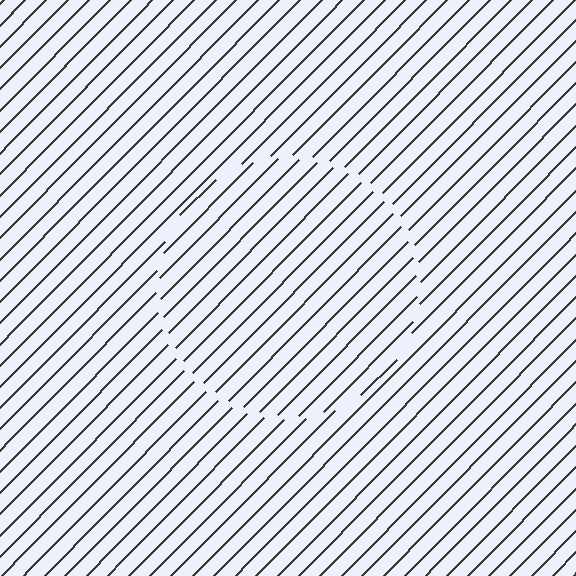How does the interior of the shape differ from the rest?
The interior of the shape contains the same grating, shifted by half a period — the contour is defined by the phase discontinuity where line-ends from the inner and outer gratings abut.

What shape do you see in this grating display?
An illusory circle. The interior of the shape contains the same grating, shifted by half a period — the contour is defined by the phase discontinuity where line-ends from the inner and outer gratings abut.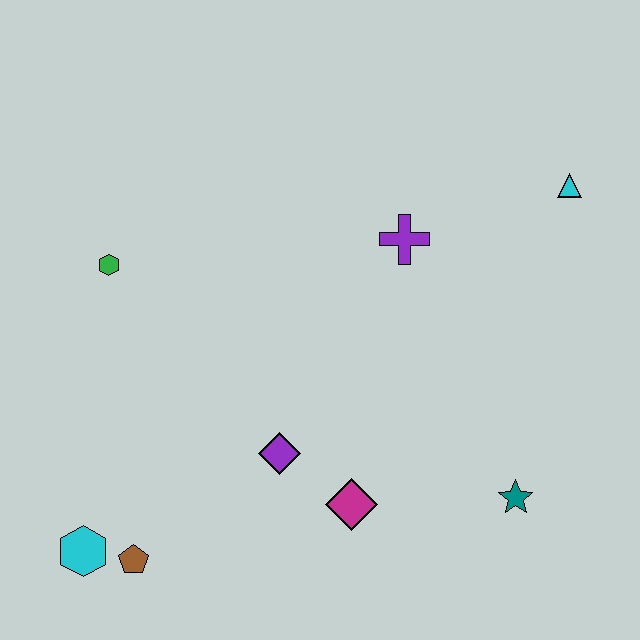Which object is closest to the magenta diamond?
The purple diamond is closest to the magenta diamond.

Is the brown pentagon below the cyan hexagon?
Yes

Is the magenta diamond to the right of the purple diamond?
Yes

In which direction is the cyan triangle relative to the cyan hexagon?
The cyan triangle is to the right of the cyan hexagon.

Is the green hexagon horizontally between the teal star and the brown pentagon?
No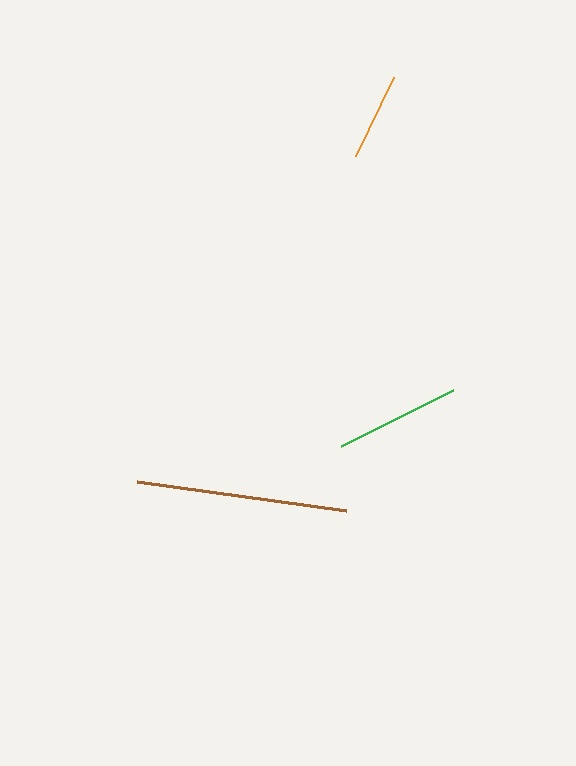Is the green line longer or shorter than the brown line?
The brown line is longer than the green line.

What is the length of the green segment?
The green segment is approximately 125 pixels long.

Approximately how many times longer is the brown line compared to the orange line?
The brown line is approximately 2.4 times the length of the orange line.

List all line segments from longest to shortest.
From longest to shortest: brown, green, orange.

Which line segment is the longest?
The brown line is the longest at approximately 212 pixels.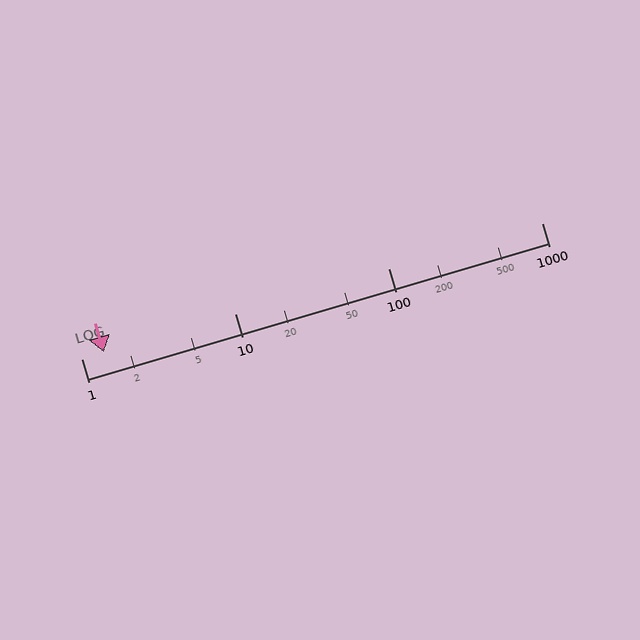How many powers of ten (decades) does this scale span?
The scale spans 3 decades, from 1 to 1000.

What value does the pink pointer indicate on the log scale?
The pointer indicates approximately 1.4.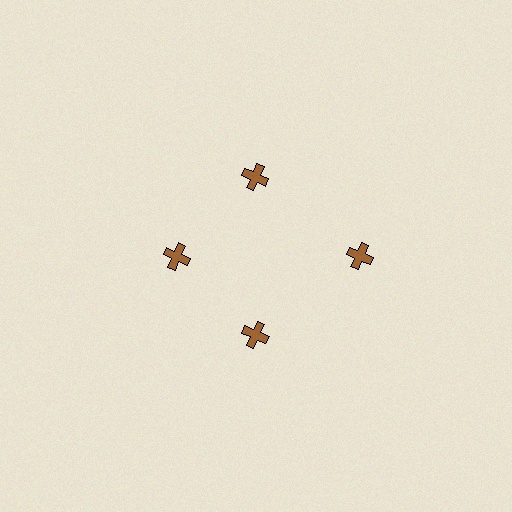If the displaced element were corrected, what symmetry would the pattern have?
It would have 4-fold rotational symmetry — the pattern would map onto itself every 90 degrees.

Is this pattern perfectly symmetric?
No. The 4 brown crosses are arranged in a ring, but one element near the 3 o'clock position is pushed outward from the center, breaking the 4-fold rotational symmetry.